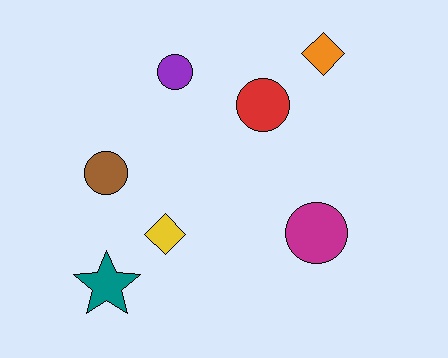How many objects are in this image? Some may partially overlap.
There are 7 objects.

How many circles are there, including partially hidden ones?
There are 4 circles.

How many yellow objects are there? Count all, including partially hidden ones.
There is 1 yellow object.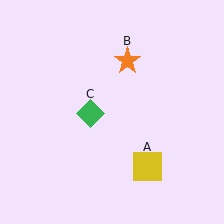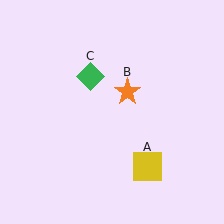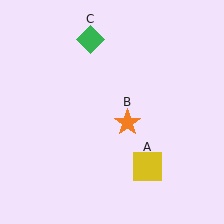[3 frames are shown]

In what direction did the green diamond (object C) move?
The green diamond (object C) moved up.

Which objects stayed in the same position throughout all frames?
Yellow square (object A) remained stationary.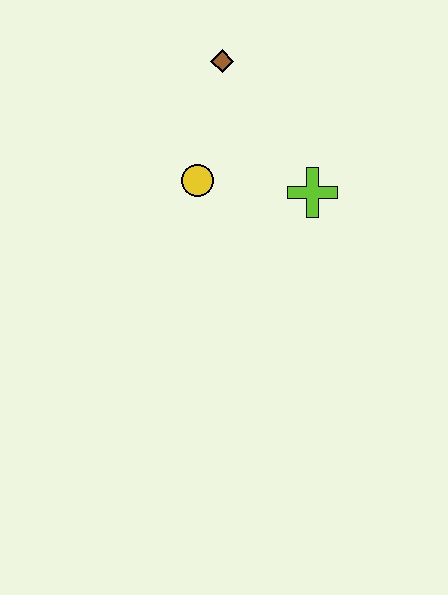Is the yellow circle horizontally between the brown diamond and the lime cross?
No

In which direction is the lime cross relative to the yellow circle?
The lime cross is to the right of the yellow circle.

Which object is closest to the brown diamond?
The yellow circle is closest to the brown diamond.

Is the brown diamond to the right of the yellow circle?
Yes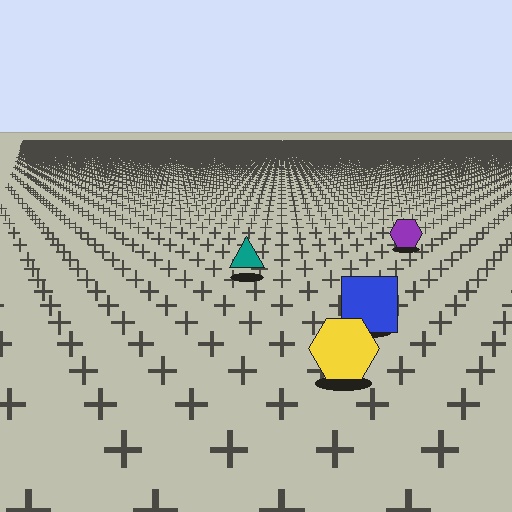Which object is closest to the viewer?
The yellow hexagon is closest. The texture marks near it are larger and more spread out.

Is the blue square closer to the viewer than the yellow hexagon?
No. The yellow hexagon is closer — you can tell from the texture gradient: the ground texture is coarser near it.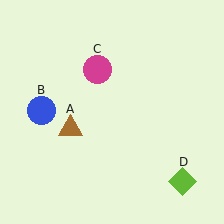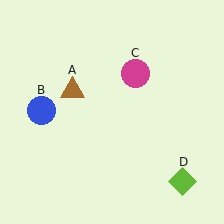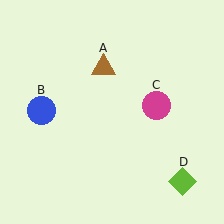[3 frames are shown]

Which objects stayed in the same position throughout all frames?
Blue circle (object B) and lime diamond (object D) remained stationary.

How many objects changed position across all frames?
2 objects changed position: brown triangle (object A), magenta circle (object C).